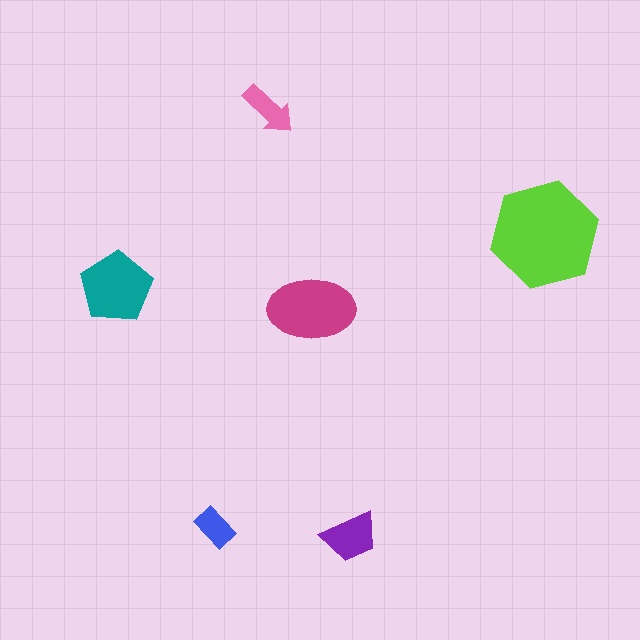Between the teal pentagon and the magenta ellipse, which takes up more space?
The magenta ellipse.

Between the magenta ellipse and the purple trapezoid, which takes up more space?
The magenta ellipse.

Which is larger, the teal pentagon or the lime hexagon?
The lime hexagon.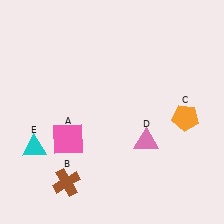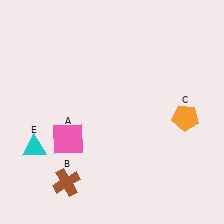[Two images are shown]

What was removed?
The pink triangle (D) was removed in Image 2.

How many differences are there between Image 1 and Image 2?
There is 1 difference between the two images.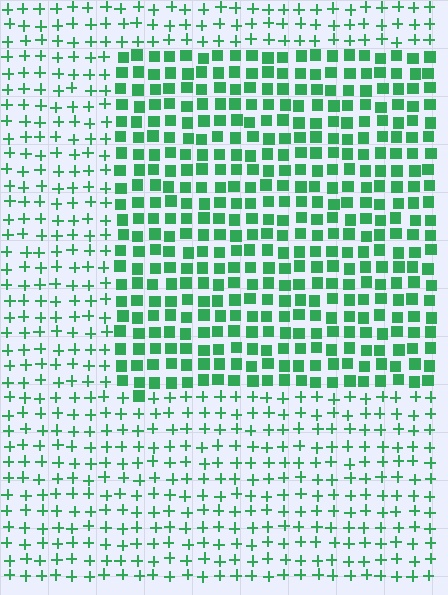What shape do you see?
I see a rectangle.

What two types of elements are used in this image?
The image uses squares inside the rectangle region and plus signs outside it.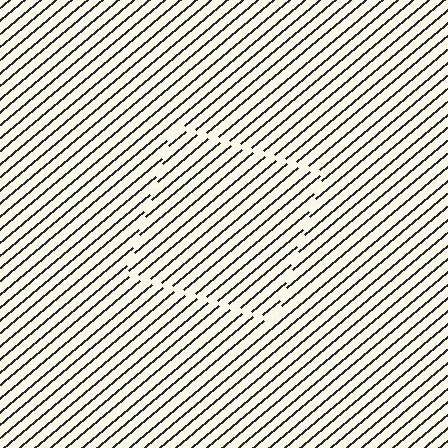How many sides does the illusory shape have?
4 sides — the line-ends trace a square.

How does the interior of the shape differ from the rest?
The interior of the shape contains the same grating, shifted by half a period — the contour is defined by the phase discontinuity where line-ends from the inner and outer gratings abut.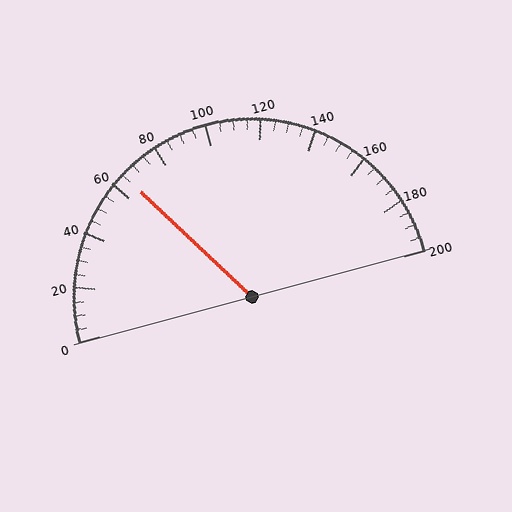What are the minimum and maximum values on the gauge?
The gauge ranges from 0 to 200.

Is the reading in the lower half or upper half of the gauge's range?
The reading is in the lower half of the range (0 to 200).